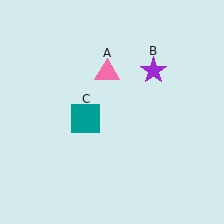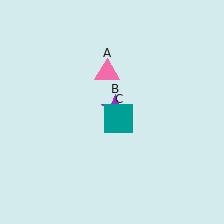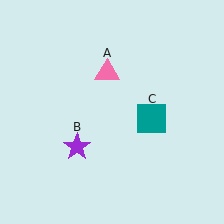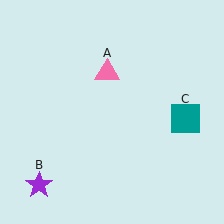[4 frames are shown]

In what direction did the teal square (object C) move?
The teal square (object C) moved right.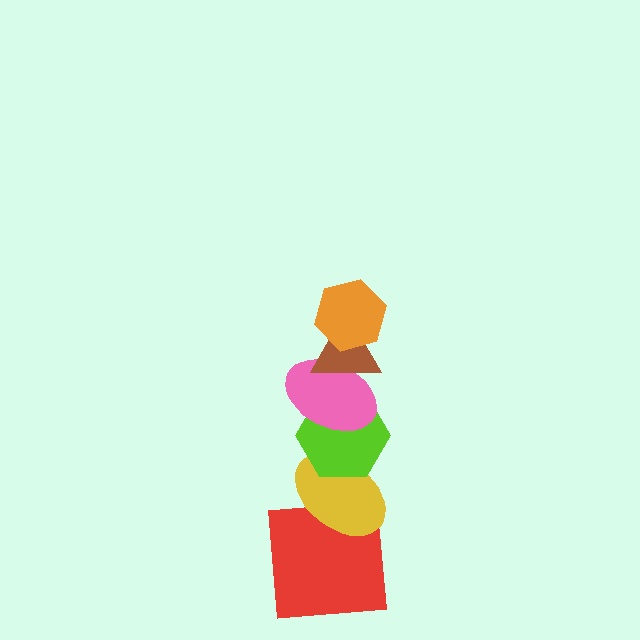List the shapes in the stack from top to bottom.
From top to bottom: the orange hexagon, the brown triangle, the pink ellipse, the lime hexagon, the yellow ellipse, the red square.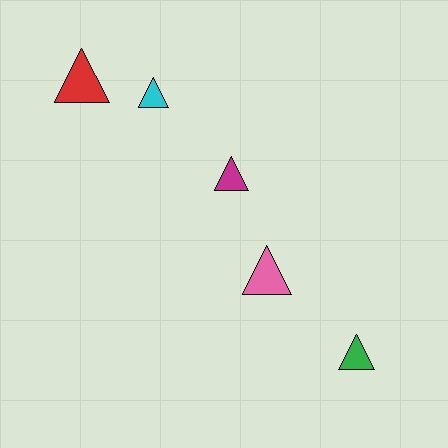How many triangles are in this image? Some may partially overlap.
There are 5 triangles.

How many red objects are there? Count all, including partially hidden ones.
There is 1 red object.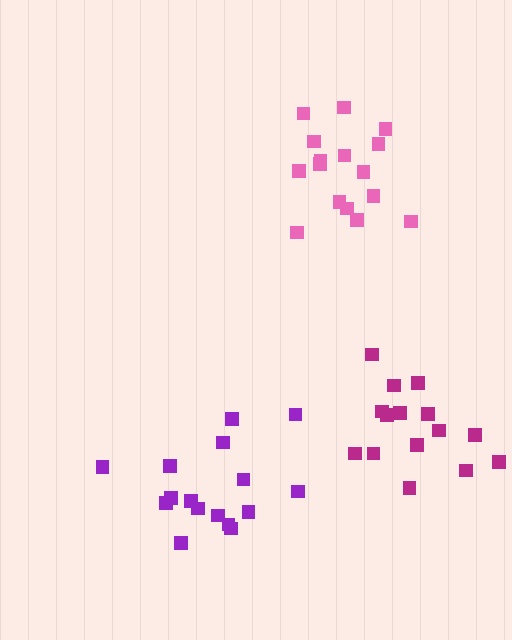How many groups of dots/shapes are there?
There are 3 groups.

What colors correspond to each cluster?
The clusters are colored: purple, magenta, pink.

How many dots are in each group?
Group 1: 16 dots, Group 2: 15 dots, Group 3: 16 dots (47 total).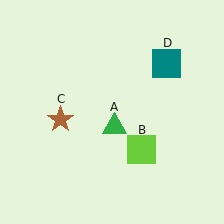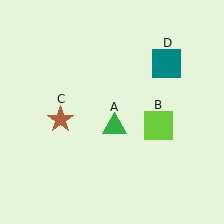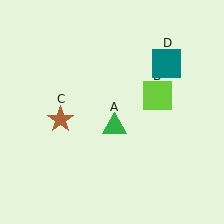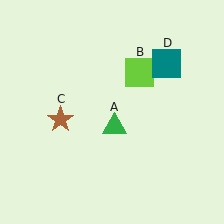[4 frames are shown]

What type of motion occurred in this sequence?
The lime square (object B) rotated counterclockwise around the center of the scene.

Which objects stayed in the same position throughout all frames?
Green triangle (object A) and brown star (object C) and teal square (object D) remained stationary.